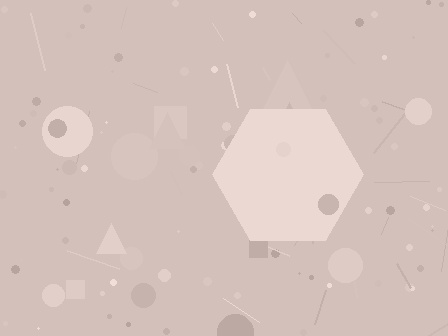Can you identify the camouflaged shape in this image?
The camouflaged shape is a hexagon.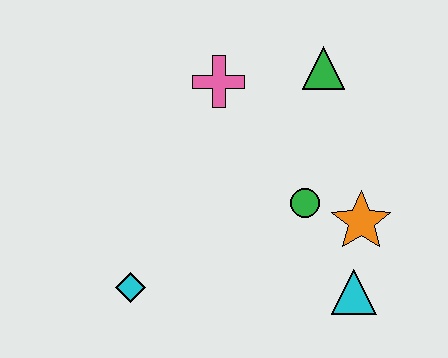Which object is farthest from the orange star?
The cyan diamond is farthest from the orange star.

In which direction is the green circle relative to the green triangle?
The green circle is below the green triangle.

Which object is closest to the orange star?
The green circle is closest to the orange star.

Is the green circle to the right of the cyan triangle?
No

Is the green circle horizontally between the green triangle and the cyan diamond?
Yes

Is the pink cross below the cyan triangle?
No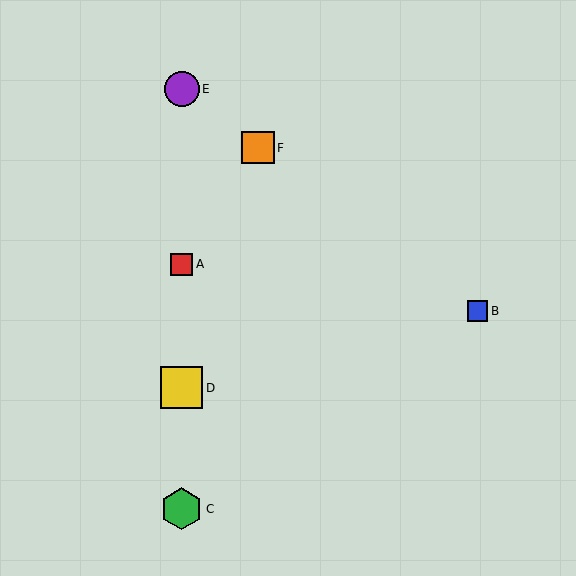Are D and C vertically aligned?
Yes, both are at x≈182.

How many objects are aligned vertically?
4 objects (A, C, D, E) are aligned vertically.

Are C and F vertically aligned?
No, C is at x≈182 and F is at x≈258.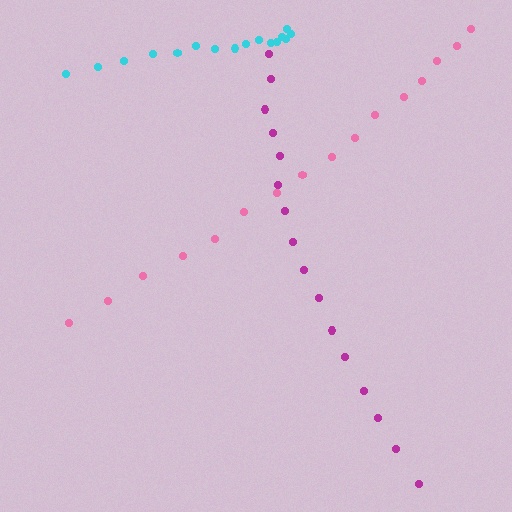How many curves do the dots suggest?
There are 3 distinct paths.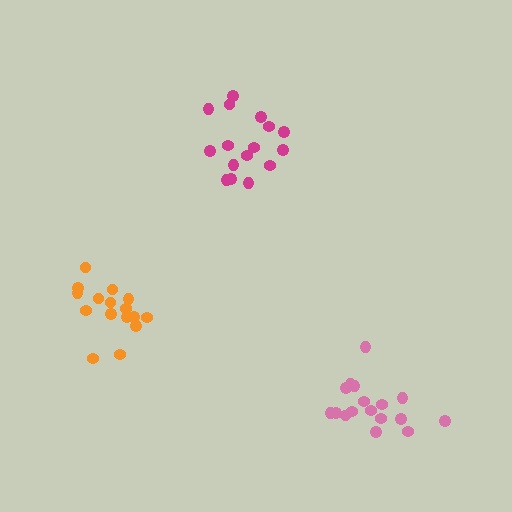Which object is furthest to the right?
The pink cluster is rightmost.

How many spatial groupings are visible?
There are 3 spatial groupings.